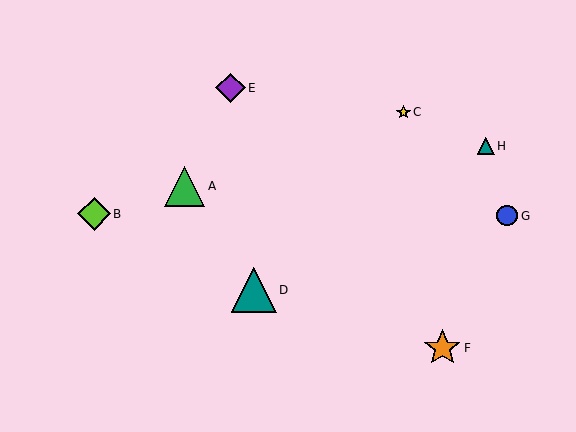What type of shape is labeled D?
Shape D is a teal triangle.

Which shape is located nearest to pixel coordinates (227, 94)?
The purple diamond (labeled E) at (231, 88) is nearest to that location.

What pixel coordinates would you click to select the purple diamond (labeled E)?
Click at (231, 88) to select the purple diamond E.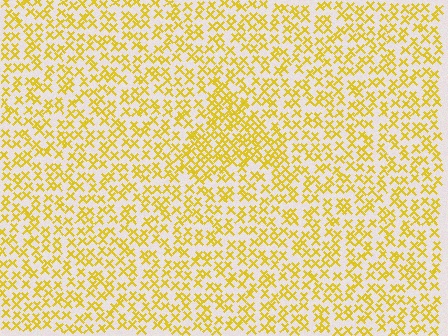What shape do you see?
I see a triangle.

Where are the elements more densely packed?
The elements are more densely packed inside the triangle boundary.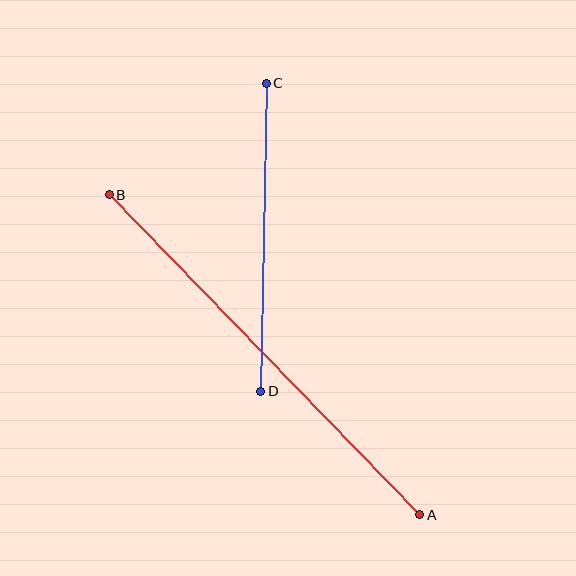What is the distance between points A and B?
The distance is approximately 446 pixels.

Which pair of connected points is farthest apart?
Points A and B are farthest apart.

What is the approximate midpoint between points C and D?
The midpoint is at approximately (264, 237) pixels.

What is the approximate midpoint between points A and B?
The midpoint is at approximately (265, 355) pixels.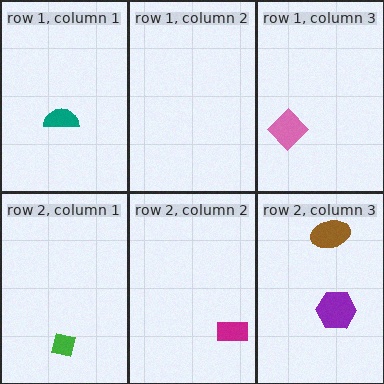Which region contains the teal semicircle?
The row 1, column 1 region.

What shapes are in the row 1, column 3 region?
The pink diamond.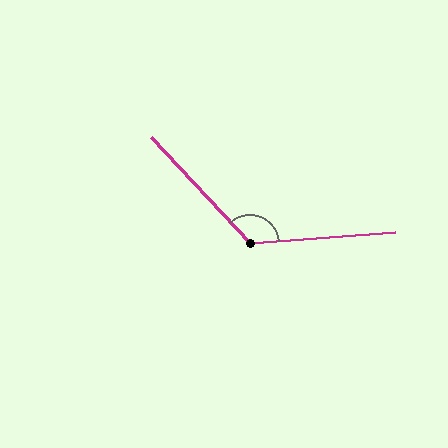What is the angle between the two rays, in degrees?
Approximately 129 degrees.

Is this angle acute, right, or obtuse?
It is obtuse.